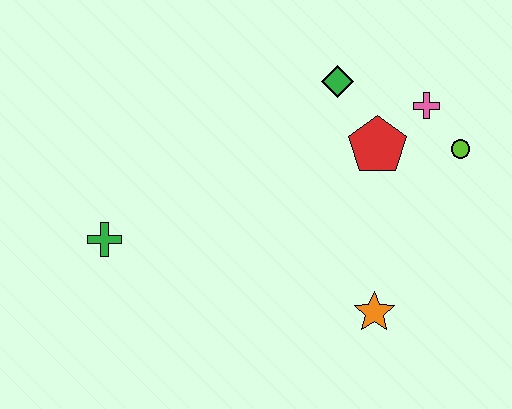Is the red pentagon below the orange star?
No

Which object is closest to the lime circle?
The pink cross is closest to the lime circle.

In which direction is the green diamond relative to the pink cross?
The green diamond is to the left of the pink cross.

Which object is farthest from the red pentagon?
The green cross is farthest from the red pentagon.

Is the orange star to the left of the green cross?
No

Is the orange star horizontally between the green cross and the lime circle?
Yes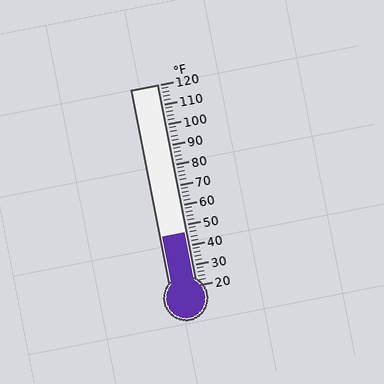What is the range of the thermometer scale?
The thermometer scale ranges from 20°F to 120°F.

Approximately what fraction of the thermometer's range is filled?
The thermometer is filled to approximately 25% of its range.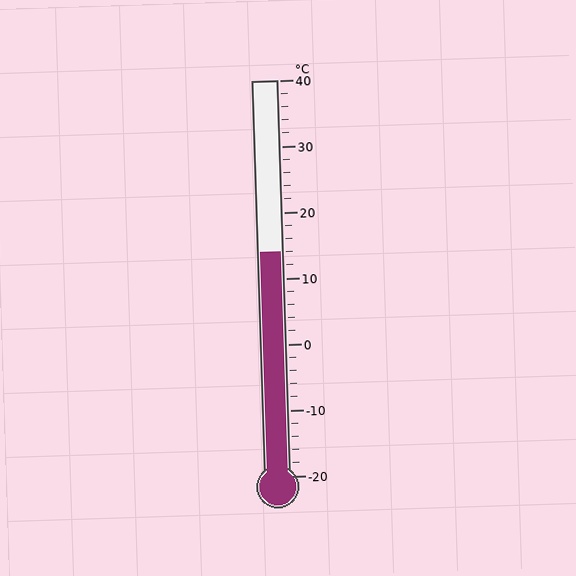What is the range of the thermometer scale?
The thermometer scale ranges from -20°C to 40°C.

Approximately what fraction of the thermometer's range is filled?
The thermometer is filled to approximately 55% of its range.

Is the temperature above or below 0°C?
The temperature is above 0°C.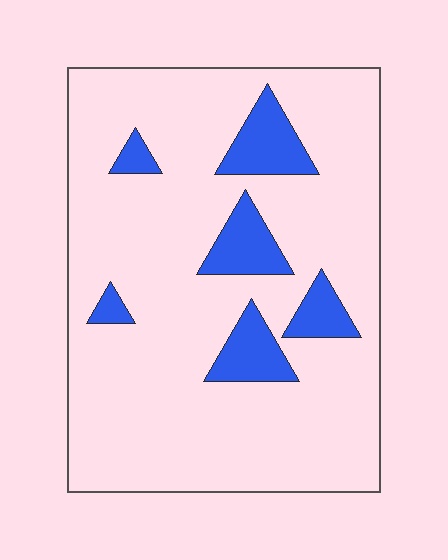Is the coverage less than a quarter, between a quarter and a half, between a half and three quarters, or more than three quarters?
Less than a quarter.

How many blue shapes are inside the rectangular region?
6.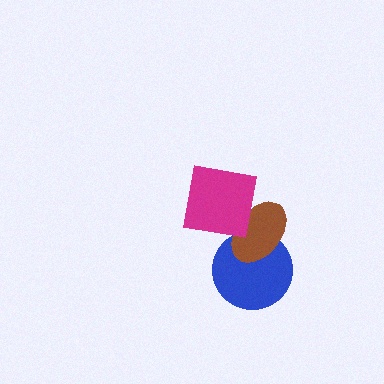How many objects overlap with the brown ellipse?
2 objects overlap with the brown ellipse.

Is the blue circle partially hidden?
Yes, it is partially covered by another shape.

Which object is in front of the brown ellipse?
The magenta square is in front of the brown ellipse.